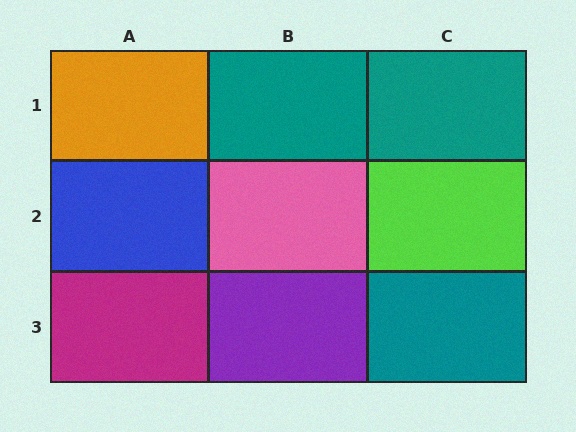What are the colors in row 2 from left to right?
Blue, pink, lime.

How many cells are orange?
1 cell is orange.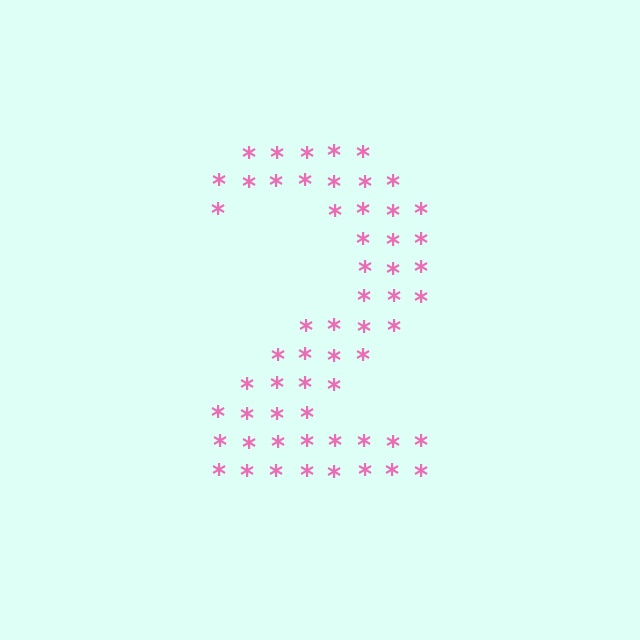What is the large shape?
The large shape is the digit 2.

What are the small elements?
The small elements are asterisks.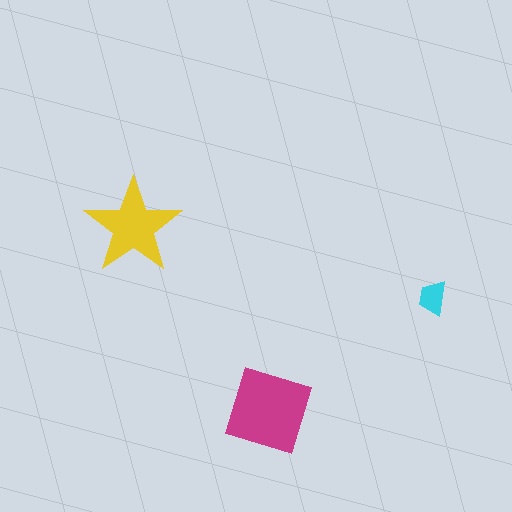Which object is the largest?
The magenta diamond.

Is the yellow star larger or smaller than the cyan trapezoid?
Larger.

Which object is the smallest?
The cyan trapezoid.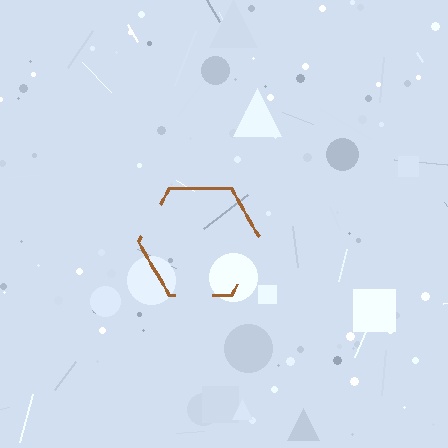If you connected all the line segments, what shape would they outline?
They would outline a hexagon.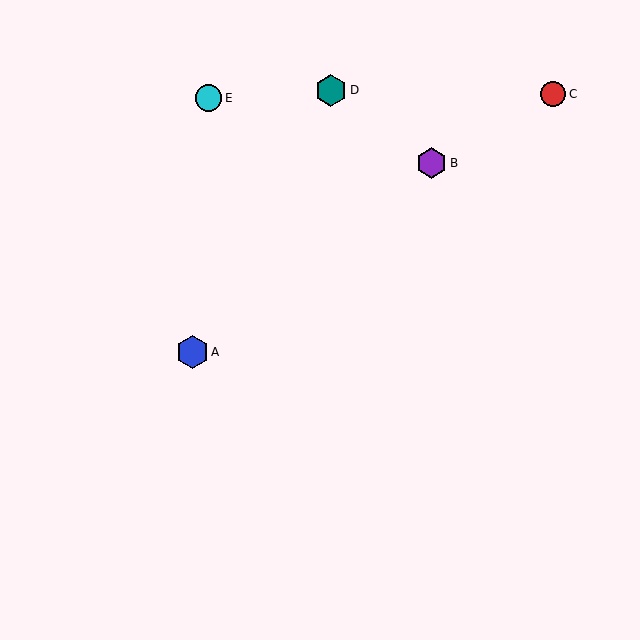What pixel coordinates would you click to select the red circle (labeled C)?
Click at (553, 94) to select the red circle C.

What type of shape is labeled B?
Shape B is a purple hexagon.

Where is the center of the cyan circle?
The center of the cyan circle is at (209, 98).